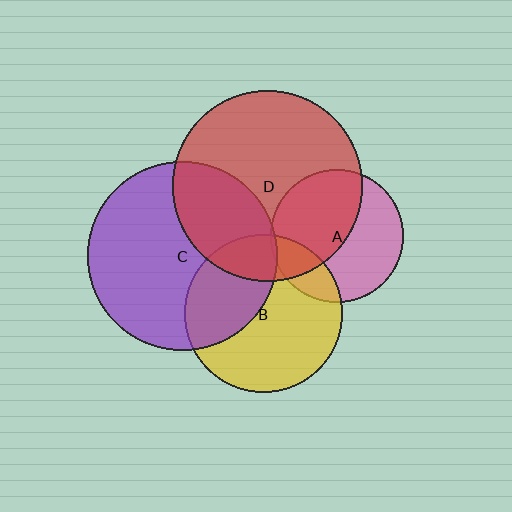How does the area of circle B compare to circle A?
Approximately 1.4 times.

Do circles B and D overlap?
Yes.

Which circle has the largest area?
Circle D (red).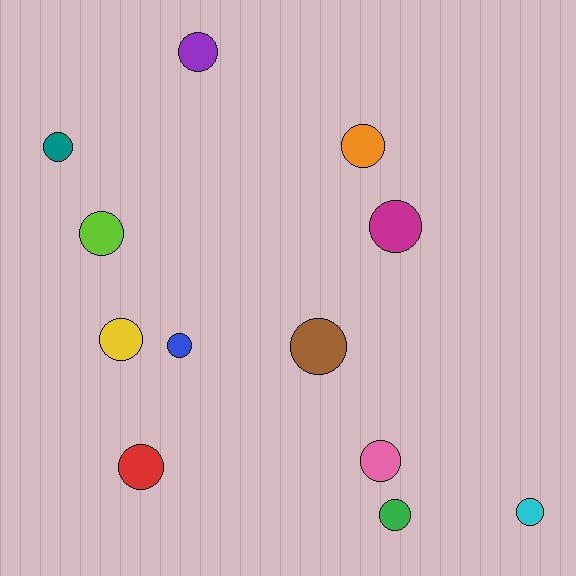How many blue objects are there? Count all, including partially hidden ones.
There is 1 blue object.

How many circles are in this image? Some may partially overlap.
There are 12 circles.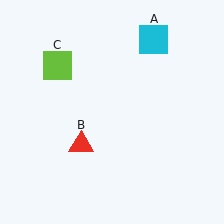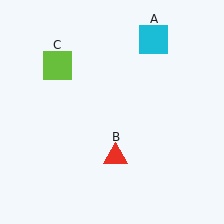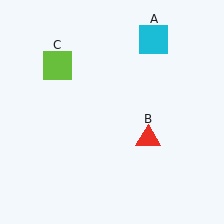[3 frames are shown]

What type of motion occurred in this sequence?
The red triangle (object B) rotated counterclockwise around the center of the scene.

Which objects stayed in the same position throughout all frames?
Cyan square (object A) and lime square (object C) remained stationary.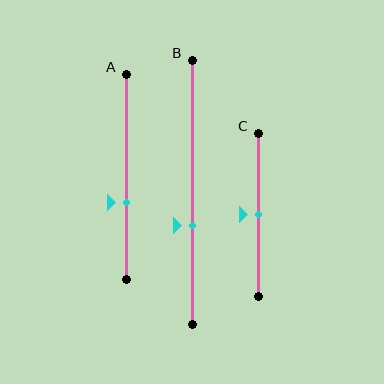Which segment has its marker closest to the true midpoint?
Segment C has its marker closest to the true midpoint.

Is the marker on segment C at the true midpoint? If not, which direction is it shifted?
Yes, the marker on segment C is at the true midpoint.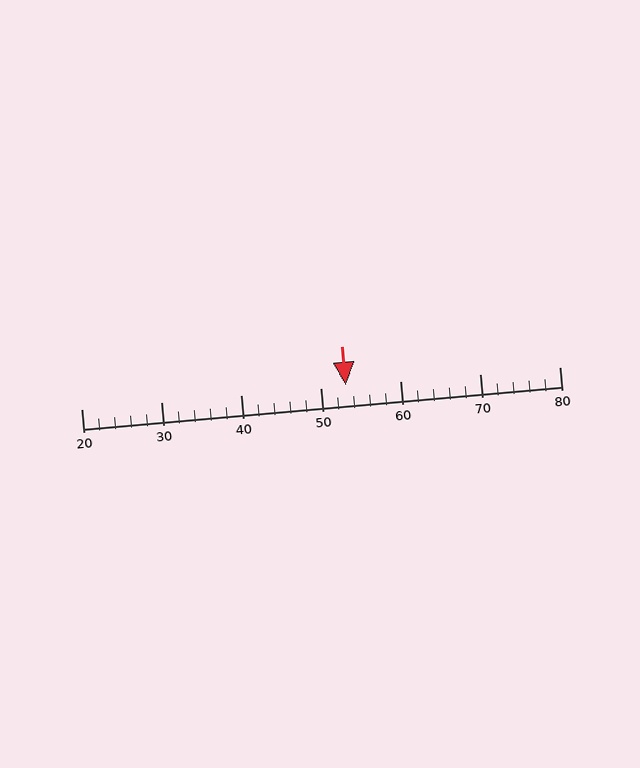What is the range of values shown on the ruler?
The ruler shows values from 20 to 80.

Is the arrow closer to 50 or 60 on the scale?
The arrow is closer to 50.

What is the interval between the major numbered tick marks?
The major tick marks are spaced 10 units apart.